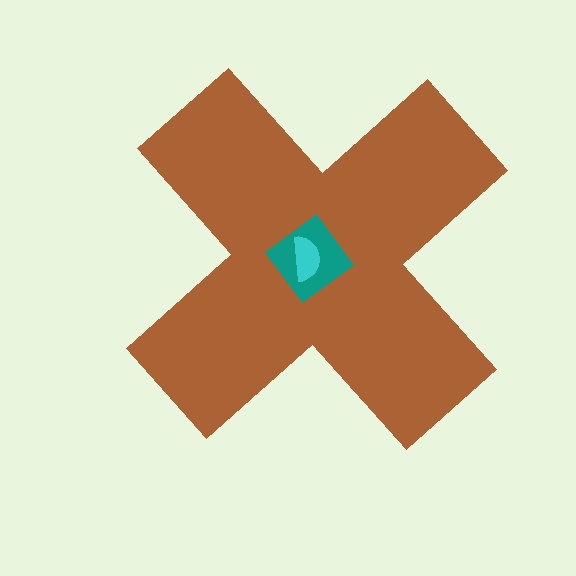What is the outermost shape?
The brown cross.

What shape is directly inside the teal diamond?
The cyan semicircle.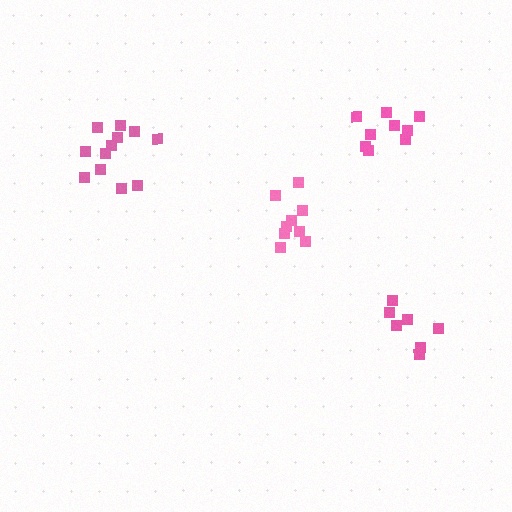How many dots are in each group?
Group 1: 7 dots, Group 2: 9 dots, Group 3: 12 dots, Group 4: 9 dots (37 total).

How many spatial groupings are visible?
There are 4 spatial groupings.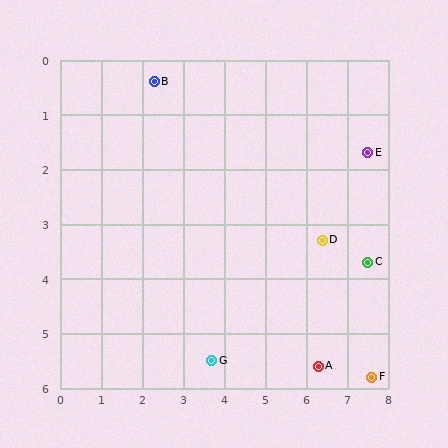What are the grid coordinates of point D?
Point D is at approximately (6.4, 3.3).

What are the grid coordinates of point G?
Point G is at approximately (3.7, 5.5).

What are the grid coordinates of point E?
Point E is at approximately (7.5, 1.7).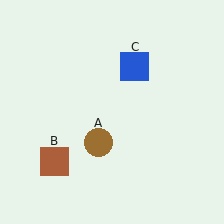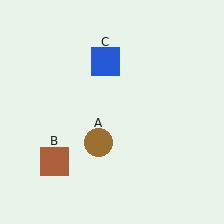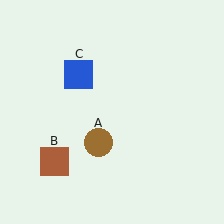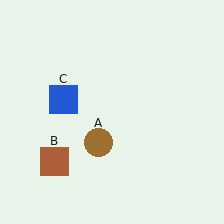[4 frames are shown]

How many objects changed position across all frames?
1 object changed position: blue square (object C).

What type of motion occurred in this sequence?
The blue square (object C) rotated counterclockwise around the center of the scene.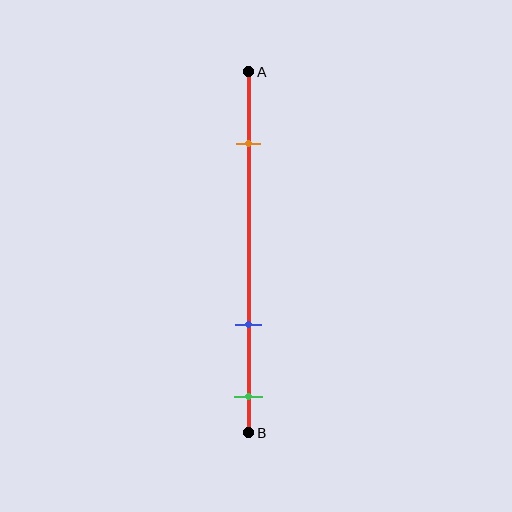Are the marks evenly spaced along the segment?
No, the marks are not evenly spaced.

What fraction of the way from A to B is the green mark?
The green mark is approximately 90% (0.9) of the way from A to B.